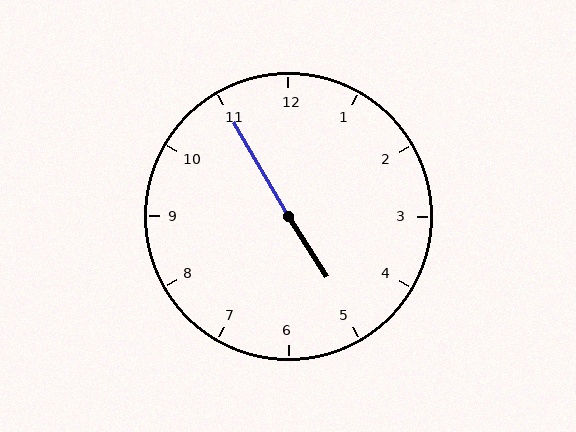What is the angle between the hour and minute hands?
Approximately 178 degrees.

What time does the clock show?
4:55.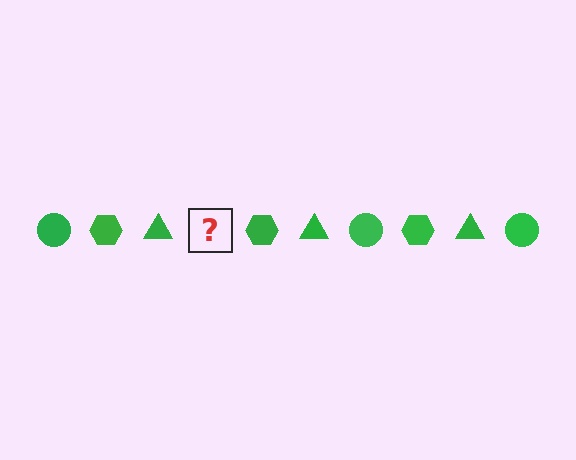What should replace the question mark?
The question mark should be replaced with a green circle.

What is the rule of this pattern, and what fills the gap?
The rule is that the pattern cycles through circle, hexagon, triangle shapes in green. The gap should be filled with a green circle.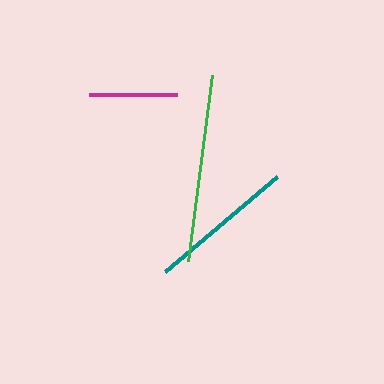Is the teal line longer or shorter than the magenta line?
The teal line is longer than the magenta line.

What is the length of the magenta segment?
The magenta segment is approximately 89 pixels long.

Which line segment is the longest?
The green line is the longest at approximately 188 pixels.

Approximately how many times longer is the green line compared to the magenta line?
The green line is approximately 2.1 times the length of the magenta line.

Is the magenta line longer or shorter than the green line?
The green line is longer than the magenta line.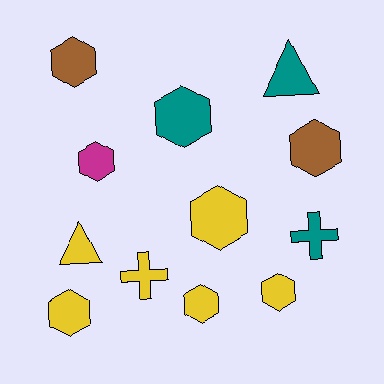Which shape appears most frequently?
Hexagon, with 8 objects.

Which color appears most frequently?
Yellow, with 6 objects.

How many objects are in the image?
There are 12 objects.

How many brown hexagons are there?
There are 2 brown hexagons.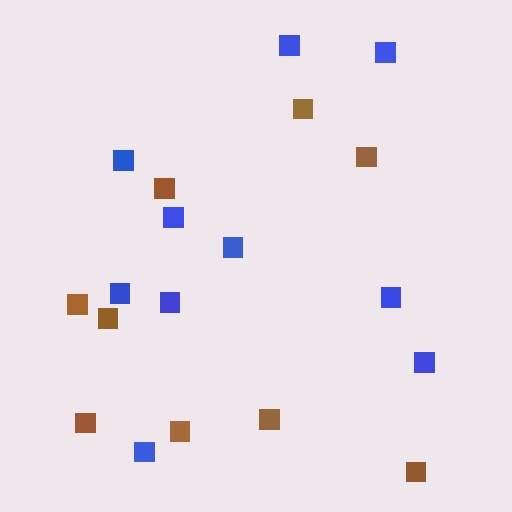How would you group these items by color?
There are 2 groups: one group of blue squares (10) and one group of brown squares (9).